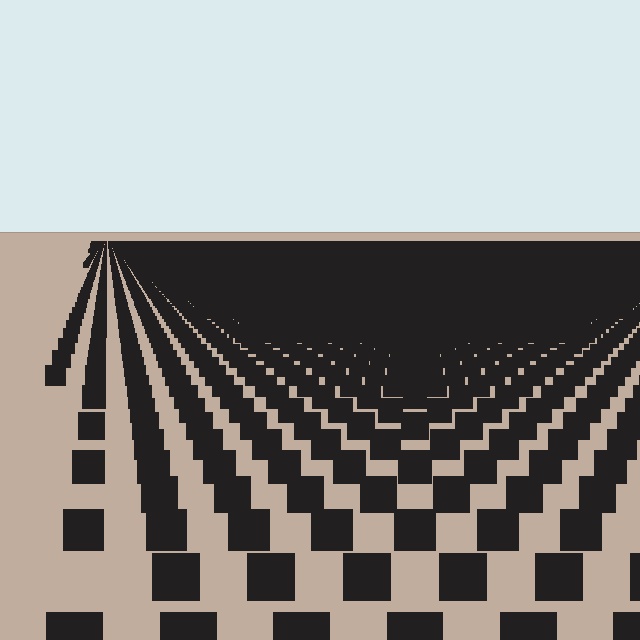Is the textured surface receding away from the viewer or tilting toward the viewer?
The surface is receding away from the viewer. Texture elements get smaller and denser toward the top.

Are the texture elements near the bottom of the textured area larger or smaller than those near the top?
Larger. Near the bottom, elements are closer to the viewer and appear at a bigger on-screen size.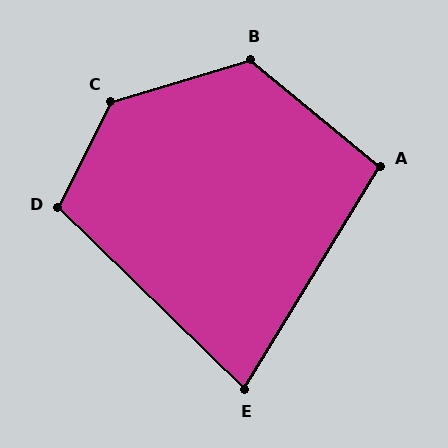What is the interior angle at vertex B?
Approximately 124 degrees (obtuse).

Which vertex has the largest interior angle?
C, at approximately 133 degrees.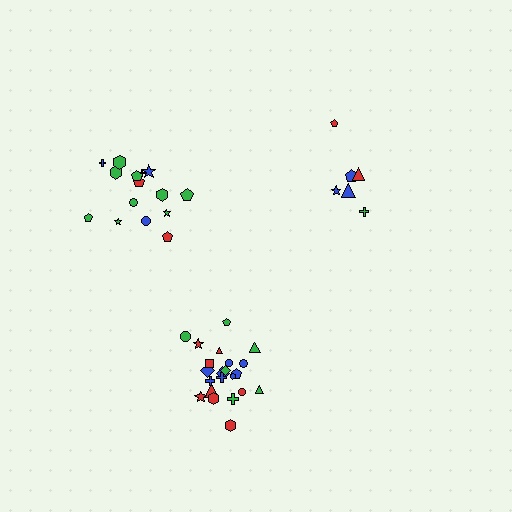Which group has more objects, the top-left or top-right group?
The top-left group.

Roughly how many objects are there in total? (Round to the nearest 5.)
Roughly 45 objects in total.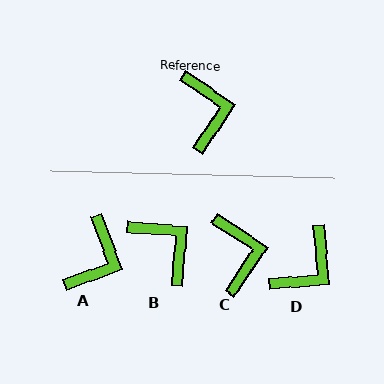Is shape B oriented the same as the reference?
No, it is off by about 29 degrees.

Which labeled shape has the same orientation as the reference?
C.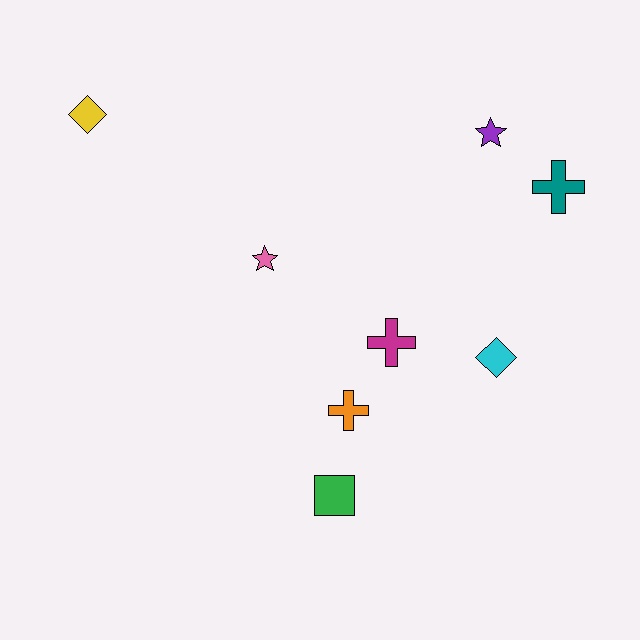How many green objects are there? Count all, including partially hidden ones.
There is 1 green object.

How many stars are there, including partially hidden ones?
There are 2 stars.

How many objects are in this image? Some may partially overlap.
There are 8 objects.